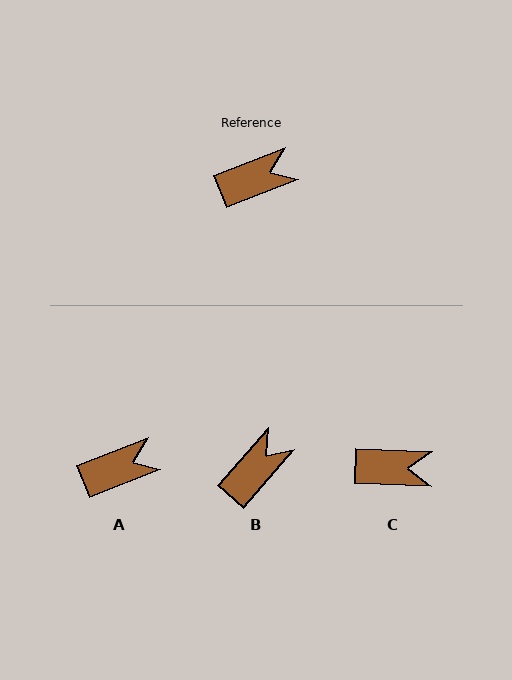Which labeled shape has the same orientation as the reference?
A.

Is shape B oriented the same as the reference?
No, it is off by about 28 degrees.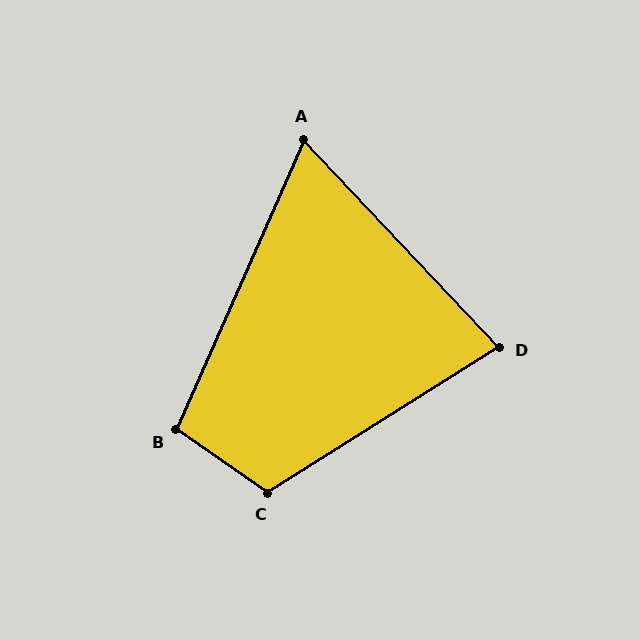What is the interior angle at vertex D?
Approximately 79 degrees (acute).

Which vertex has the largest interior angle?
C, at approximately 113 degrees.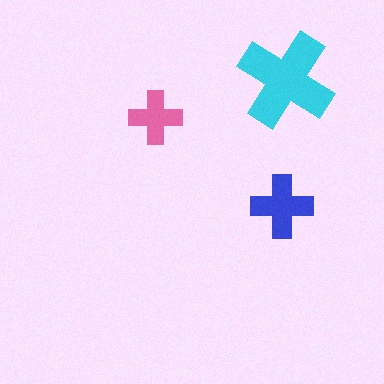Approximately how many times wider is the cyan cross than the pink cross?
About 2 times wider.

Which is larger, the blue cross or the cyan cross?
The cyan one.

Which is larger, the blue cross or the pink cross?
The blue one.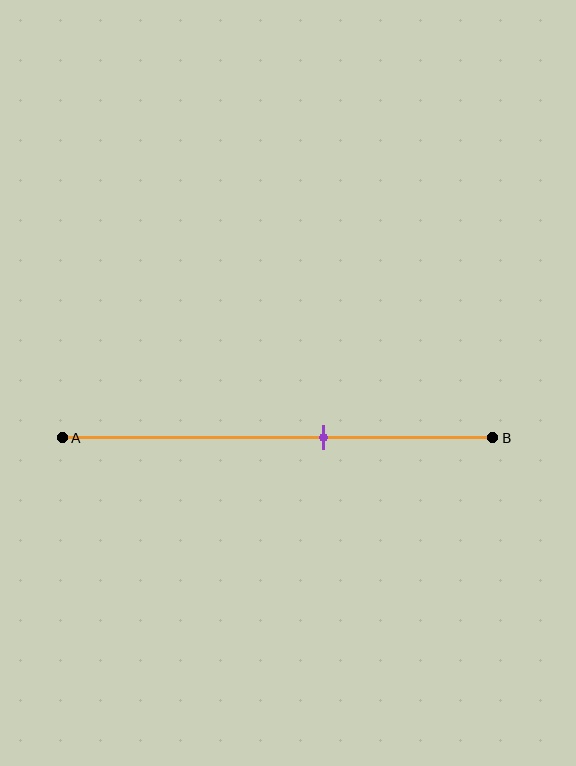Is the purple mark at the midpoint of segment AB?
No, the mark is at about 60% from A, not at the 50% midpoint.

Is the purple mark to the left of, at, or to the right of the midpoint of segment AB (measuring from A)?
The purple mark is to the right of the midpoint of segment AB.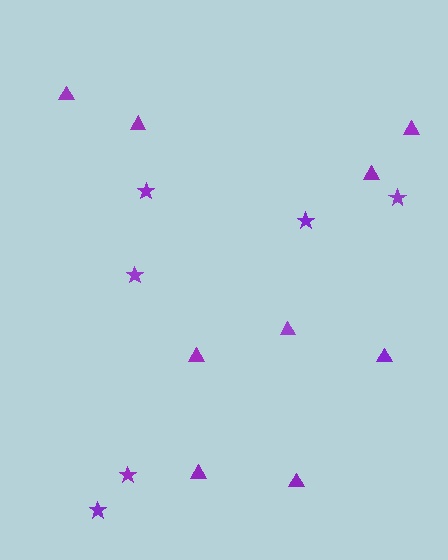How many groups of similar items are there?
There are 2 groups: one group of triangles (9) and one group of stars (6).